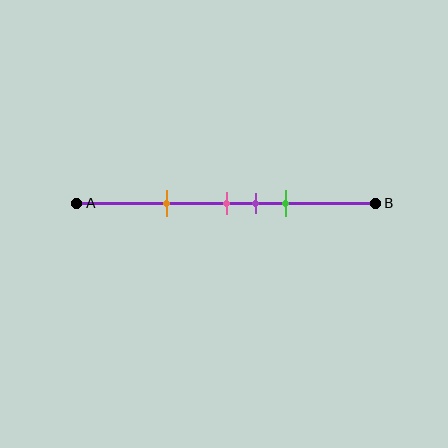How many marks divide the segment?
There are 4 marks dividing the segment.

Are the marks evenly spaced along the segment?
No, the marks are not evenly spaced.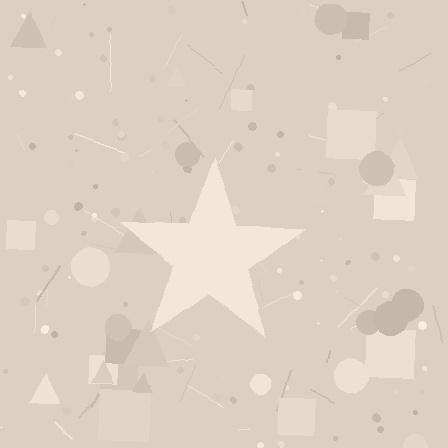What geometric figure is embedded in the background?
A star is embedded in the background.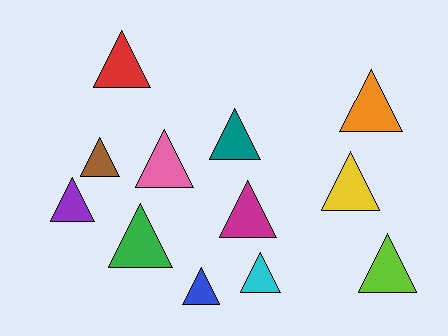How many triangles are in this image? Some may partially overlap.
There are 12 triangles.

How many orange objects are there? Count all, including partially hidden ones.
There is 1 orange object.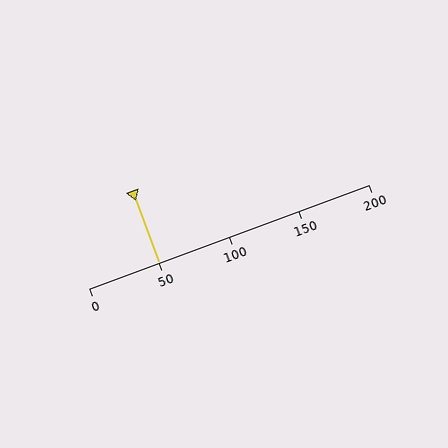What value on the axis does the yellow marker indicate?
The marker indicates approximately 50.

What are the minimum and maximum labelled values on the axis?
The axis runs from 0 to 200.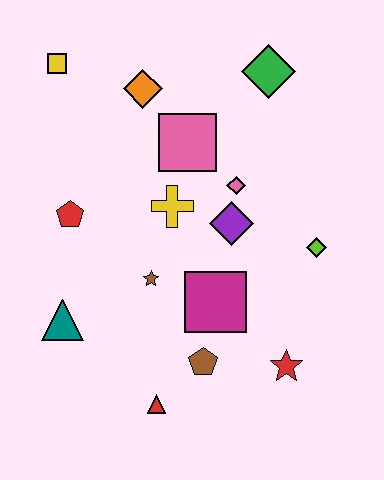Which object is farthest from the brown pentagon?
The yellow square is farthest from the brown pentagon.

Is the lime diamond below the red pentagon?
Yes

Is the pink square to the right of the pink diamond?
No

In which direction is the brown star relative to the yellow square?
The brown star is below the yellow square.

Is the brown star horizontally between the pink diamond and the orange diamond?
Yes